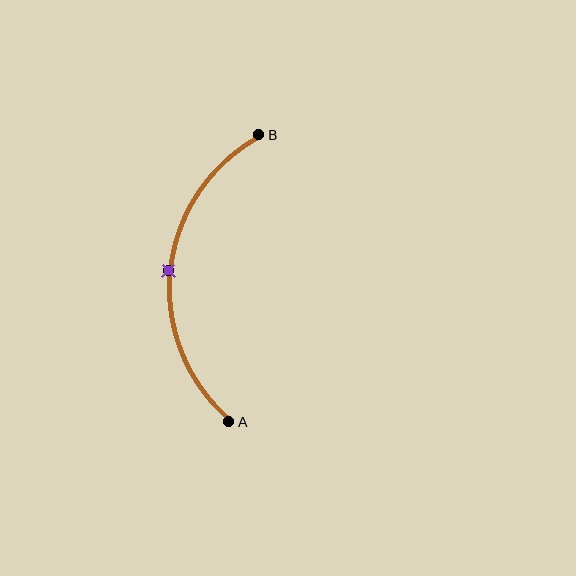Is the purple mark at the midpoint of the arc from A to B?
Yes. The purple mark lies on the arc at equal arc-length from both A and B — it is the arc midpoint.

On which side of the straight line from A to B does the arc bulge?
The arc bulges to the left of the straight line connecting A and B.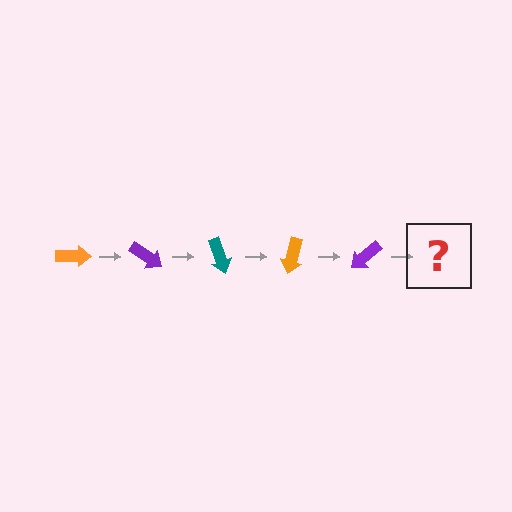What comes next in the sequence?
The next element should be a teal arrow, rotated 175 degrees from the start.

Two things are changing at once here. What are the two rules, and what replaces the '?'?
The two rules are that it rotates 35 degrees each step and the color cycles through orange, purple, and teal. The '?' should be a teal arrow, rotated 175 degrees from the start.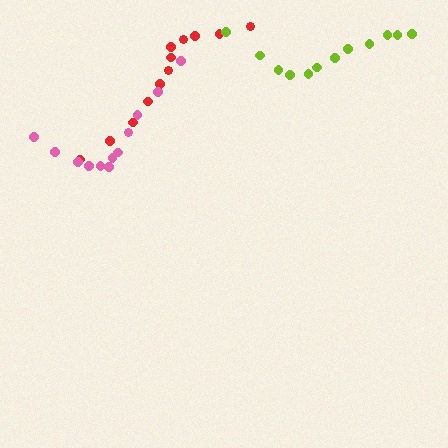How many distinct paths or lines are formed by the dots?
There are 3 distinct paths.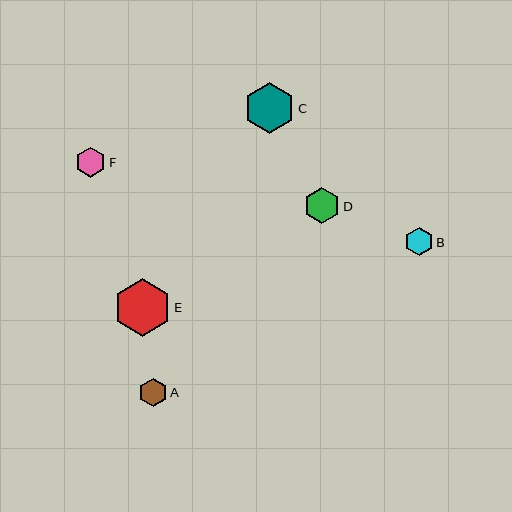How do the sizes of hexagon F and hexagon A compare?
Hexagon F and hexagon A are approximately the same size.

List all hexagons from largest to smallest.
From largest to smallest: E, C, D, F, B, A.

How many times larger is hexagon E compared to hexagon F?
Hexagon E is approximately 1.9 times the size of hexagon F.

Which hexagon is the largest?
Hexagon E is the largest with a size of approximately 57 pixels.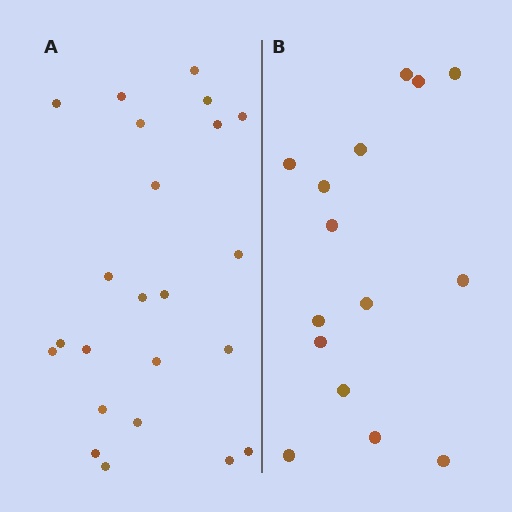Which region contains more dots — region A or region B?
Region A (the left region) has more dots.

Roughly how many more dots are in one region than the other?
Region A has roughly 8 or so more dots than region B.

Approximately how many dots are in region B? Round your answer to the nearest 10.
About 20 dots. (The exact count is 15, which rounds to 20.)